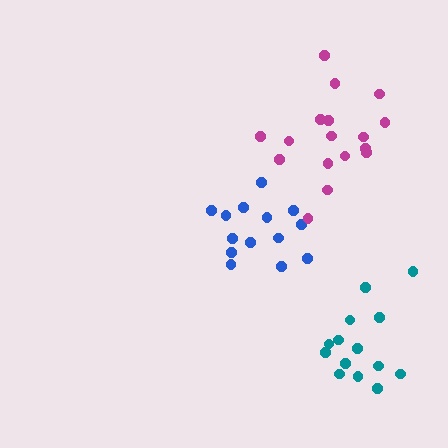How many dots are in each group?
Group 1: 14 dots, Group 2: 14 dots, Group 3: 17 dots (45 total).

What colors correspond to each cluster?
The clusters are colored: blue, teal, magenta.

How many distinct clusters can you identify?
There are 3 distinct clusters.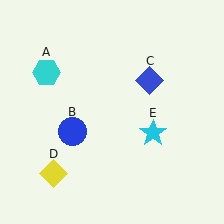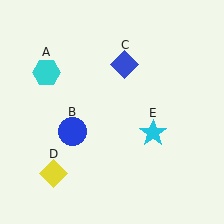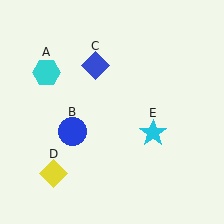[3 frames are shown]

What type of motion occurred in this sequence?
The blue diamond (object C) rotated counterclockwise around the center of the scene.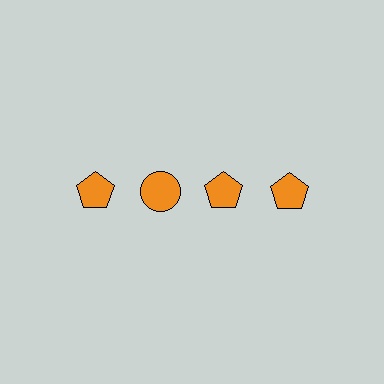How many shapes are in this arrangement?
There are 4 shapes arranged in a grid pattern.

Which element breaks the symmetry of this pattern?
The orange circle in the top row, second from left column breaks the symmetry. All other shapes are orange pentagons.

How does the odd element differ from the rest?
It has a different shape: circle instead of pentagon.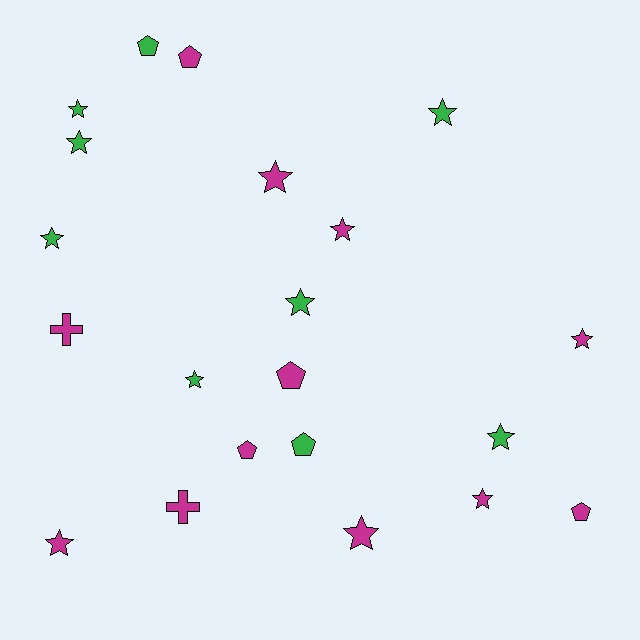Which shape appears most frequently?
Star, with 13 objects.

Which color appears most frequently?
Magenta, with 12 objects.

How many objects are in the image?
There are 21 objects.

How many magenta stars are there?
There are 6 magenta stars.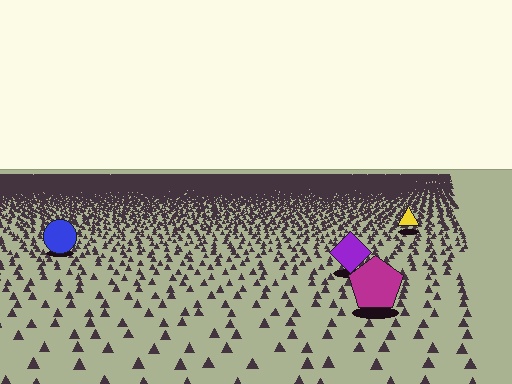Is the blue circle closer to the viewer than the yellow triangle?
Yes. The blue circle is closer — you can tell from the texture gradient: the ground texture is coarser near it.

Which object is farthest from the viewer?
The yellow triangle is farthest from the viewer. It appears smaller and the ground texture around it is denser.